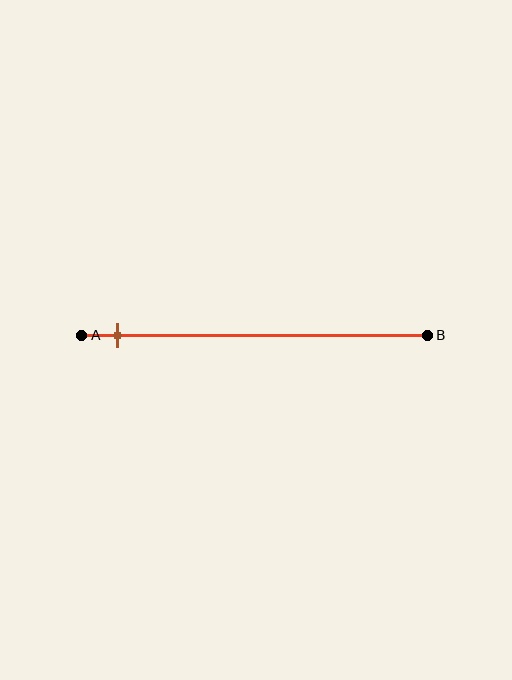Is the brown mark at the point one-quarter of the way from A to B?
No, the mark is at about 10% from A, not at the 25% one-quarter point.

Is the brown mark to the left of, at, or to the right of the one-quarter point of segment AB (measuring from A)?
The brown mark is to the left of the one-quarter point of segment AB.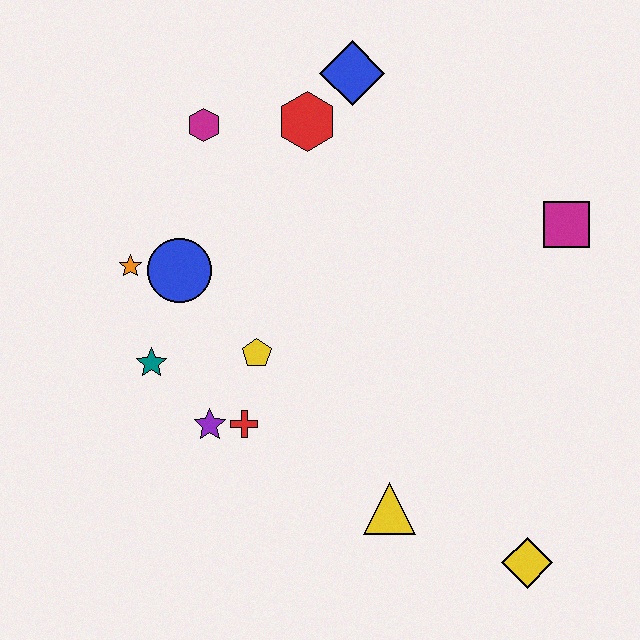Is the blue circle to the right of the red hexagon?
No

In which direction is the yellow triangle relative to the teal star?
The yellow triangle is to the right of the teal star.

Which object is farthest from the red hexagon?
The yellow diamond is farthest from the red hexagon.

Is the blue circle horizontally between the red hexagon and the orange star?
Yes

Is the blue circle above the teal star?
Yes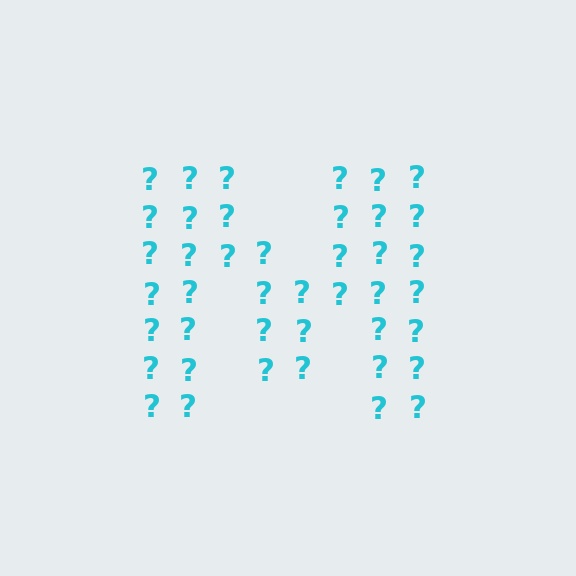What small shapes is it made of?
It is made of small question marks.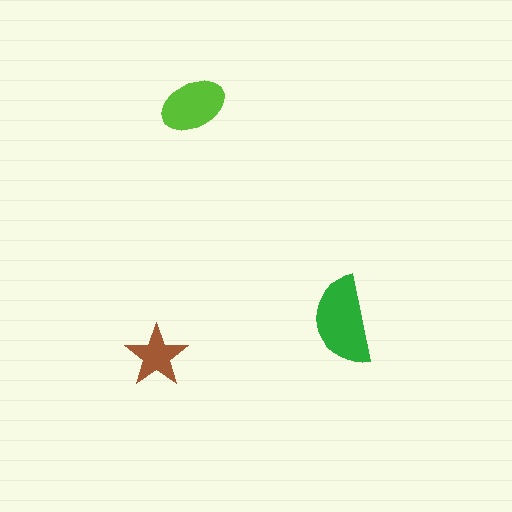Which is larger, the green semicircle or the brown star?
The green semicircle.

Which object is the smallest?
The brown star.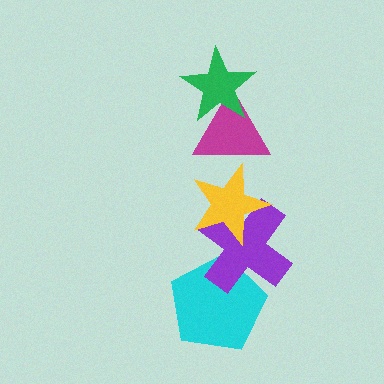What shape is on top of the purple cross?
The yellow star is on top of the purple cross.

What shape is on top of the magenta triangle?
The green star is on top of the magenta triangle.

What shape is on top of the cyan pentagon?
The purple cross is on top of the cyan pentagon.